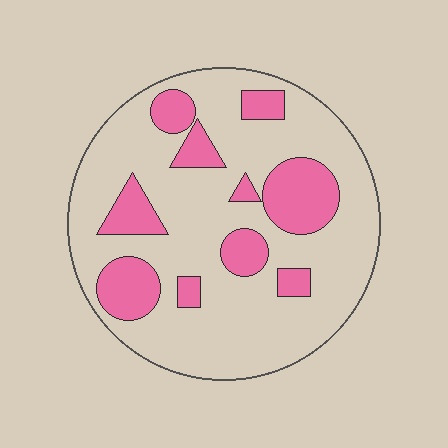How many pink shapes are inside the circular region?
10.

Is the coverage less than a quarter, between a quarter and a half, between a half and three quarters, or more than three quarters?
Less than a quarter.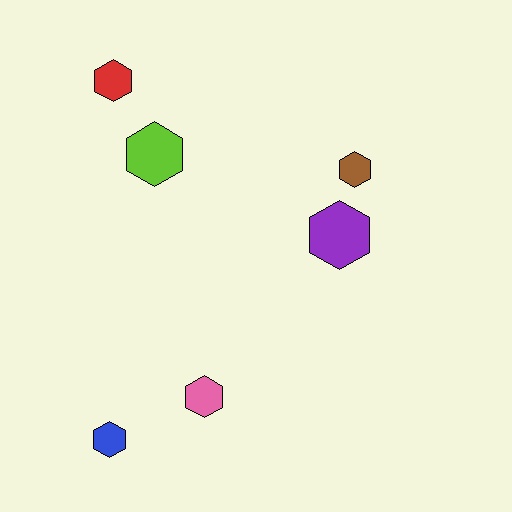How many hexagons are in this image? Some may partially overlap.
There are 6 hexagons.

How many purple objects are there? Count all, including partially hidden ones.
There is 1 purple object.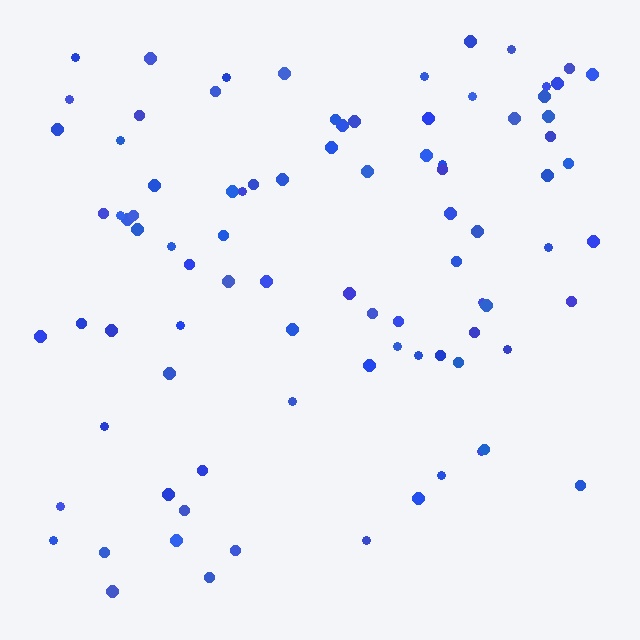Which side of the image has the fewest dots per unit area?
The bottom.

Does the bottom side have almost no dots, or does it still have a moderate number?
Still a moderate number, just noticeably fewer than the top.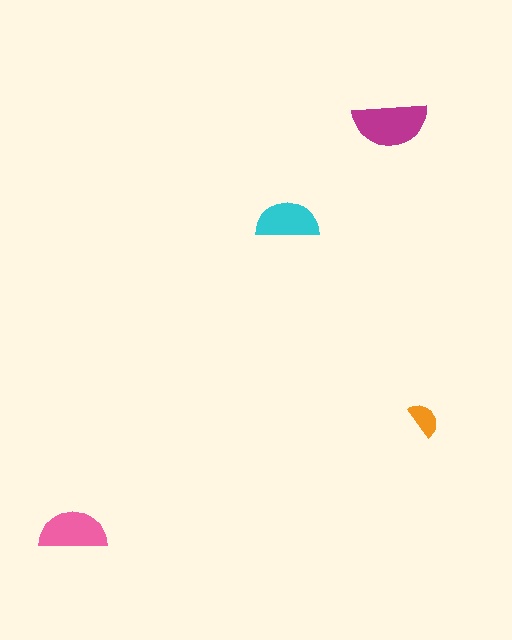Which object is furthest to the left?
The pink semicircle is leftmost.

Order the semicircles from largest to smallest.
the magenta one, the pink one, the cyan one, the orange one.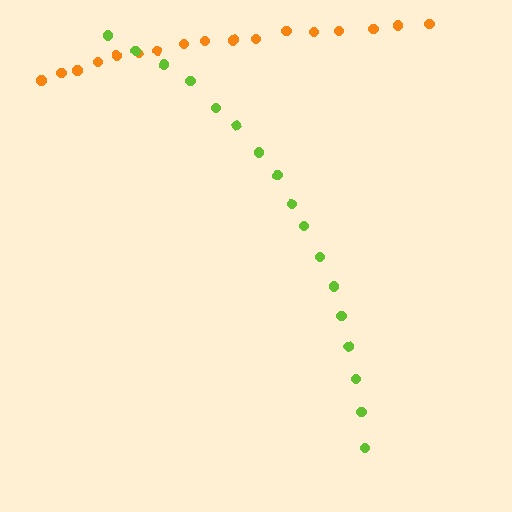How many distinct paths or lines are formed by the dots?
There are 2 distinct paths.